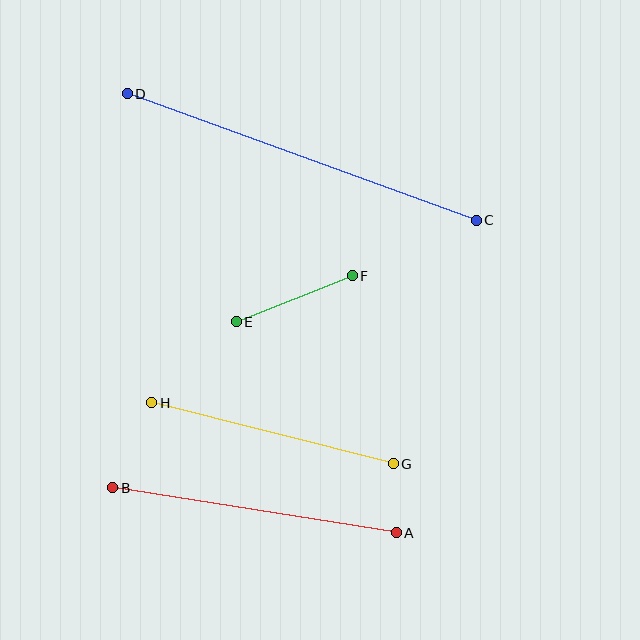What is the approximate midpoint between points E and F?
The midpoint is at approximately (294, 299) pixels.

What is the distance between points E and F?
The distance is approximately 125 pixels.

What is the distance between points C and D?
The distance is approximately 371 pixels.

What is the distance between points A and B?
The distance is approximately 287 pixels.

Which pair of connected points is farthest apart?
Points C and D are farthest apart.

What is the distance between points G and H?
The distance is approximately 250 pixels.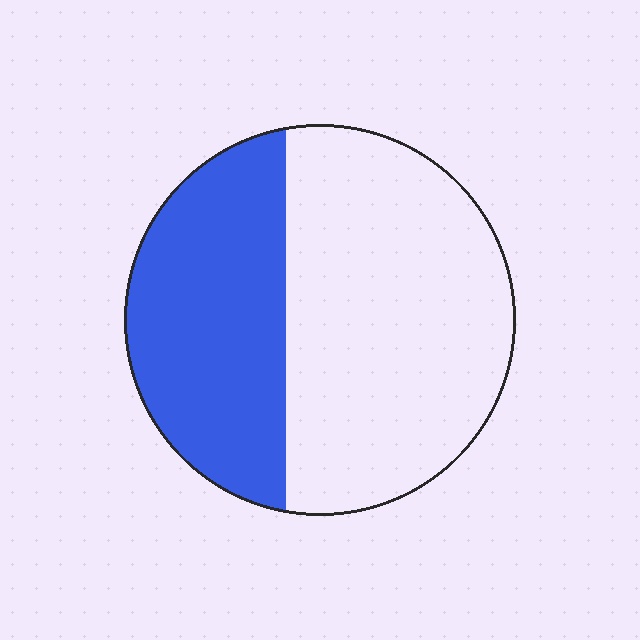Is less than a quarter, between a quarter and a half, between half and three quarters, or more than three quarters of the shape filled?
Between a quarter and a half.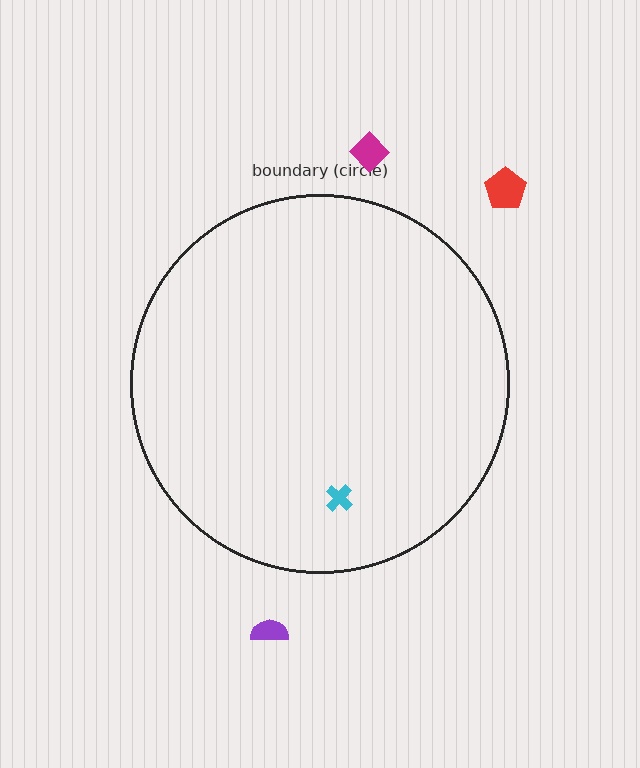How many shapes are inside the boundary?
1 inside, 3 outside.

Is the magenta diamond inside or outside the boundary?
Outside.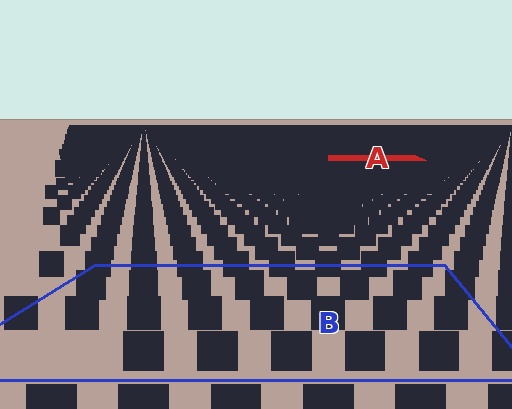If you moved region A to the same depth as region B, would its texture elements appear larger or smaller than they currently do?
They would appear larger. At a closer depth, the same texture elements are projected at a bigger on-screen size.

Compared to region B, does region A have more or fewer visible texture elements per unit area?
Region A has more texture elements per unit area — they are packed more densely because it is farther away.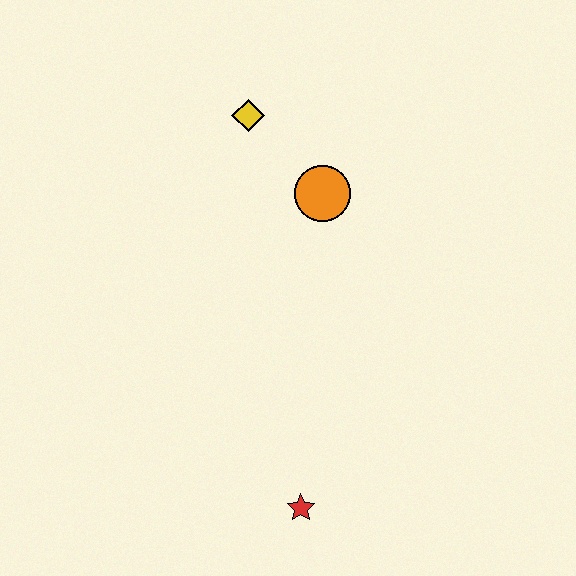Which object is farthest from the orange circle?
The red star is farthest from the orange circle.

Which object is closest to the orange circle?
The yellow diamond is closest to the orange circle.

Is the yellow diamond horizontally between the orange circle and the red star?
No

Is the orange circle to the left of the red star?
No